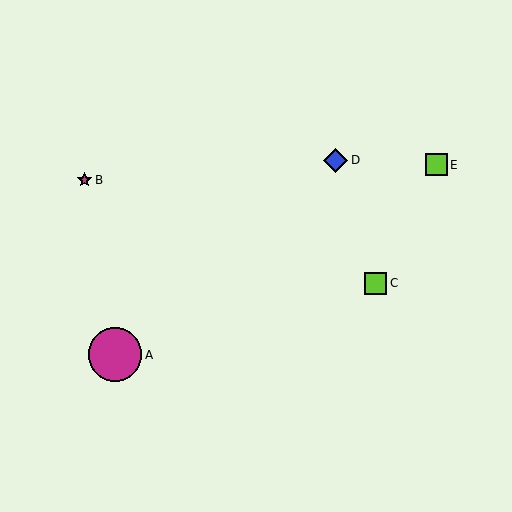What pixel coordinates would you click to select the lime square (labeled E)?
Click at (436, 165) to select the lime square E.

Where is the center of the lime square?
The center of the lime square is at (436, 165).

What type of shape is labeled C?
Shape C is a lime square.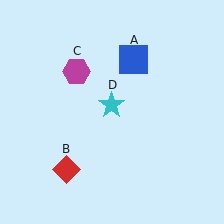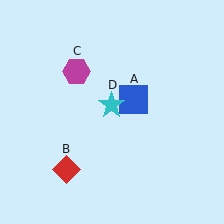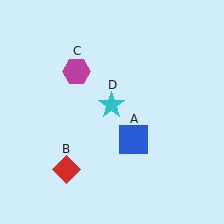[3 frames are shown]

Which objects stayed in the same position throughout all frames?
Red diamond (object B) and magenta hexagon (object C) and cyan star (object D) remained stationary.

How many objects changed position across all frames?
1 object changed position: blue square (object A).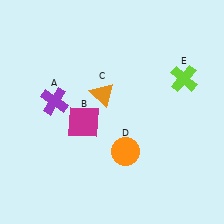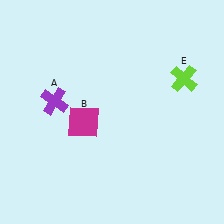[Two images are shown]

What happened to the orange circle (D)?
The orange circle (D) was removed in Image 2. It was in the bottom-right area of Image 1.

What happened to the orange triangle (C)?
The orange triangle (C) was removed in Image 2. It was in the top-left area of Image 1.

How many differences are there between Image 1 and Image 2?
There are 2 differences between the two images.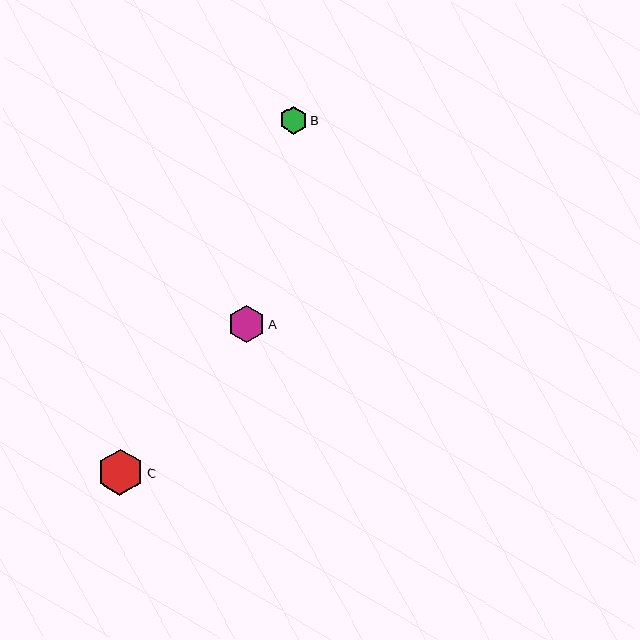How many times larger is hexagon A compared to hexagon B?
Hexagon A is approximately 1.3 times the size of hexagon B.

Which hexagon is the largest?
Hexagon C is the largest with a size of approximately 46 pixels.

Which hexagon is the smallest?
Hexagon B is the smallest with a size of approximately 28 pixels.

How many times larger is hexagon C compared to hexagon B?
Hexagon C is approximately 1.7 times the size of hexagon B.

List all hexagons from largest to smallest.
From largest to smallest: C, A, B.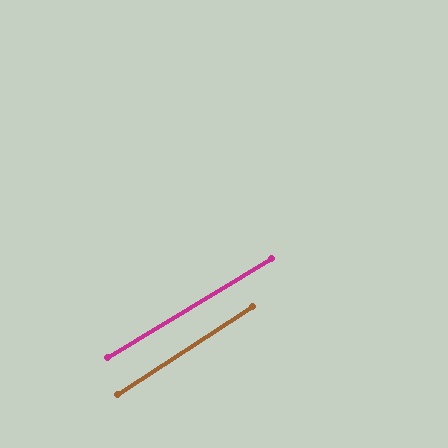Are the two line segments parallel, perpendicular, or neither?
Parallel — their directions differ by only 2.0°.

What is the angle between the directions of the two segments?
Approximately 2 degrees.